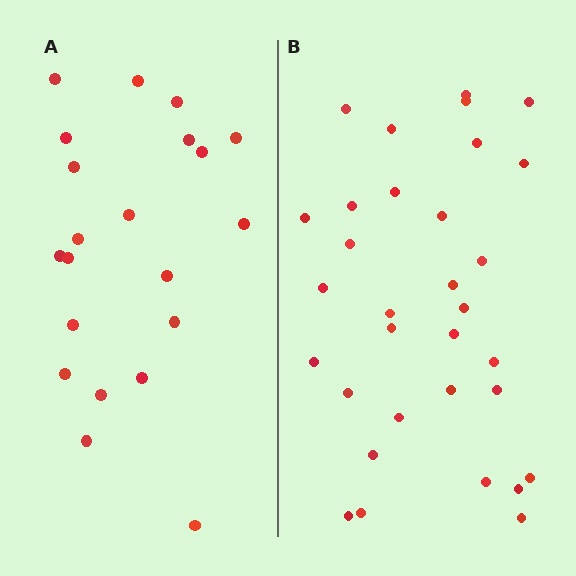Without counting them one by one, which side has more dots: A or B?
Region B (the right region) has more dots.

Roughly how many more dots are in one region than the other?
Region B has roughly 12 or so more dots than region A.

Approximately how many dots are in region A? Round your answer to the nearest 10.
About 20 dots. (The exact count is 21, which rounds to 20.)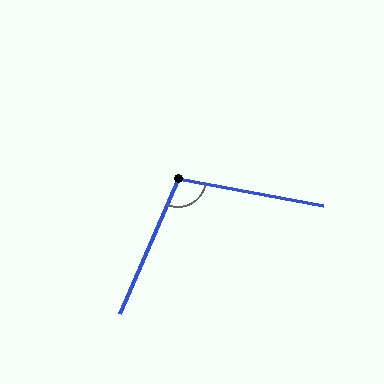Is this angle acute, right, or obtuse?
It is obtuse.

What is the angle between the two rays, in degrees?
Approximately 103 degrees.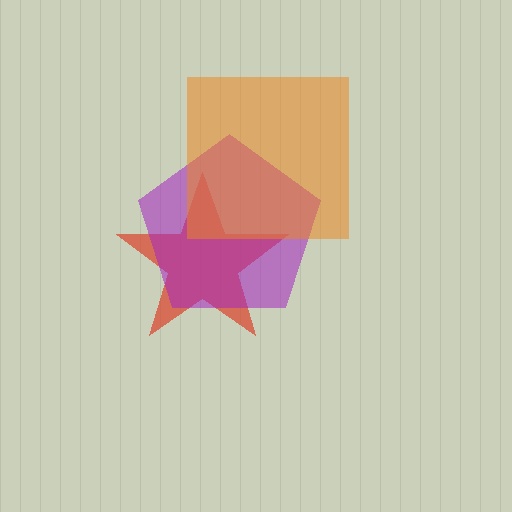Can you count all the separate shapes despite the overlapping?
Yes, there are 3 separate shapes.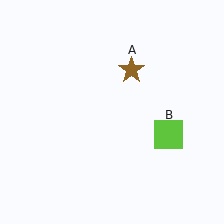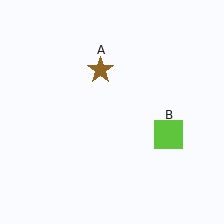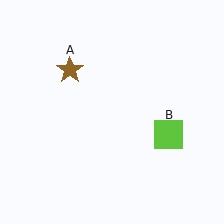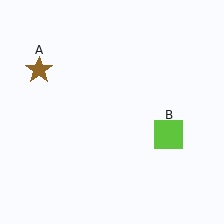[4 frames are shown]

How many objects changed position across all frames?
1 object changed position: brown star (object A).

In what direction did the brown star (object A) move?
The brown star (object A) moved left.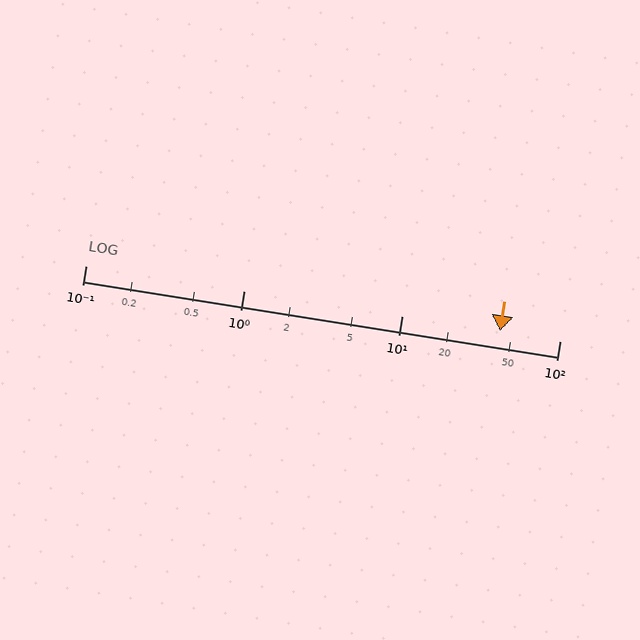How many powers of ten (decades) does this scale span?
The scale spans 3 decades, from 0.1 to 100.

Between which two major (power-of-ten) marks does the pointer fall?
The pointer is between 10 and 100.